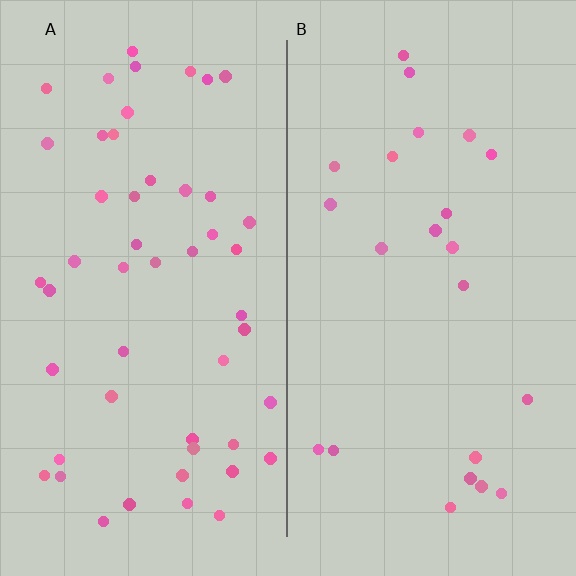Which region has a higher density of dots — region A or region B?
A (the left).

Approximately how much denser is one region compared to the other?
Approximately 2.2× — region A over region B.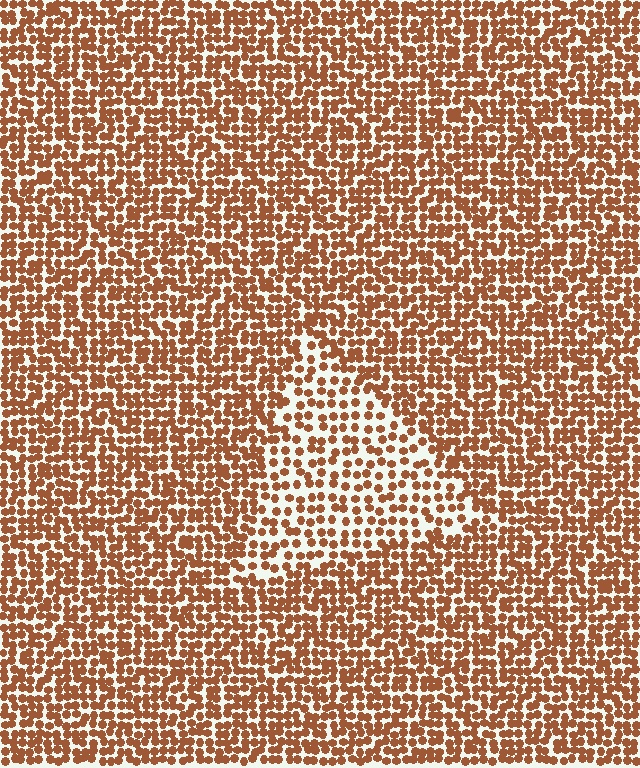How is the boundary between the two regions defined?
The boundary is defined by a change in element density (approximately 1.7x ratio). All elements are the same color, size, and shape.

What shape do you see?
I see a triangle.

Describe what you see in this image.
The image contains small brown elements arranged at two different densities. A triangle-shaped region is visible where the elements are less densely packed than the surrounding area.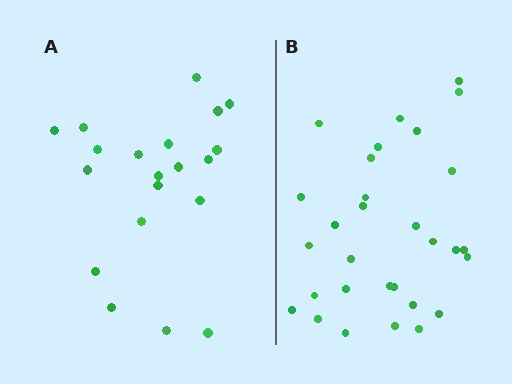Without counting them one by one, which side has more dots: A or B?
Region B (the right region) has more dots.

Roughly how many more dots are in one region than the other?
Region B has roughly 10 or so more dots than region A.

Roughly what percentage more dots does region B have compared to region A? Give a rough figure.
About 50% more.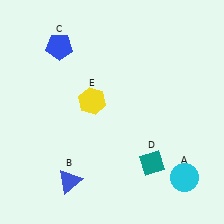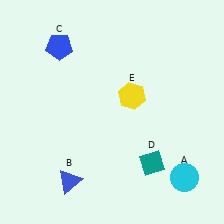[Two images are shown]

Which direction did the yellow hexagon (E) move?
The yellow hexagon (E) moved right.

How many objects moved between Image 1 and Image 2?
1 object moved between the two images.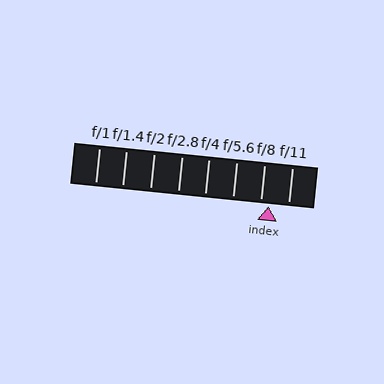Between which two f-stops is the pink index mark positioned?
The index mark is between f/8 and f/11.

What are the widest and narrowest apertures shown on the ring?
The widest aperture shown is f/1 and the narrowest is f/11.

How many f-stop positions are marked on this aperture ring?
There are 8 f-stop positions marked.